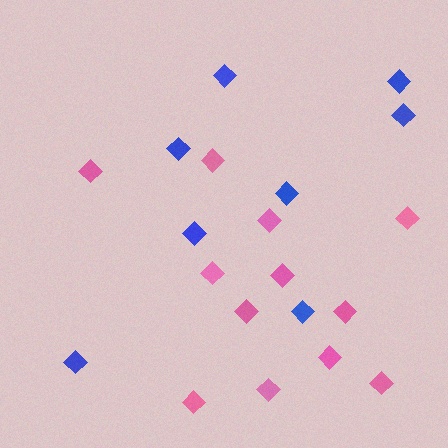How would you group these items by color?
There are 2 groups: one group of pink diamonds (12) and one group of blue diamonds (8).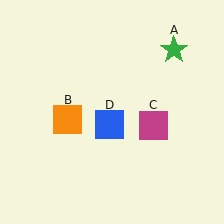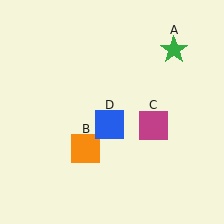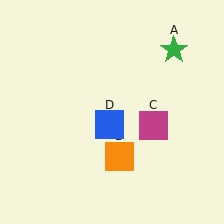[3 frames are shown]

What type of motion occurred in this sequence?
The orange square (object B) rotated counterclockwise around the center of the scene.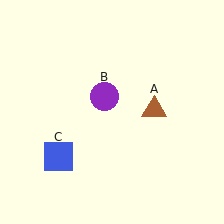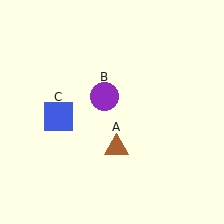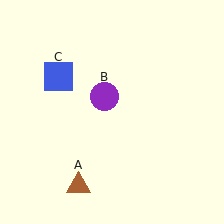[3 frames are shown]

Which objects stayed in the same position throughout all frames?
Purple circle (object B) remained stationary.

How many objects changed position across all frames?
2 objects changed position: brown triangle (object A), blue square (object C).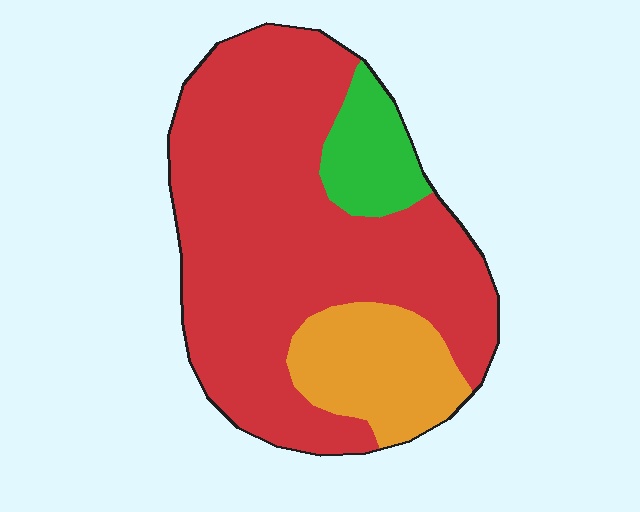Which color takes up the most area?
Red, at roughly 75%.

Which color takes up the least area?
Green, at roughly 10%.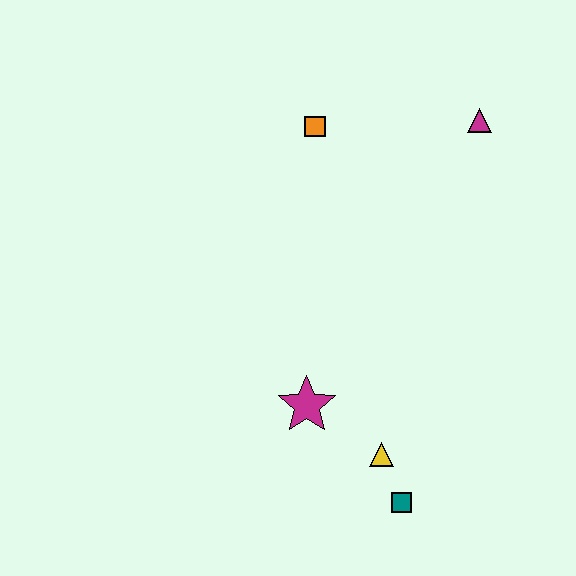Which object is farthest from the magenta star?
The magenta triangle is farthest from the magenta star.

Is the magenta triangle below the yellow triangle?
No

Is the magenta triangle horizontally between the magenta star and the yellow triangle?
No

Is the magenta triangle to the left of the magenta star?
No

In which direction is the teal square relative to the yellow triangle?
The teal square is below the yellow triangle.